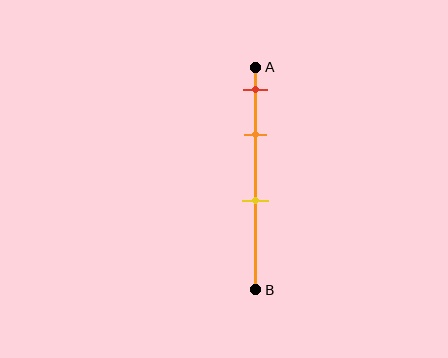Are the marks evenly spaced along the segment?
No, the marks are not evenly spaced.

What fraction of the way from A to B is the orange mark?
The orange mark is approximately 30% (0.3) of the way from A to B.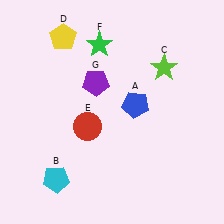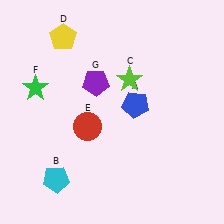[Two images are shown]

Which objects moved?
The objects that moved are: the lime star (C), the green star (F).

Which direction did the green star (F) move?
The green star (F) moved left.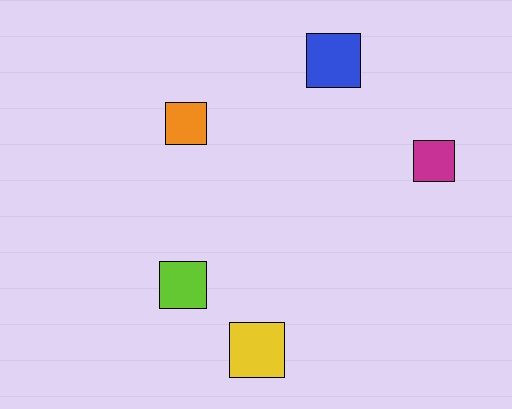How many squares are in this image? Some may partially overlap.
There are 5 squares.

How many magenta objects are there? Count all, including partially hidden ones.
There is 1 magenta object.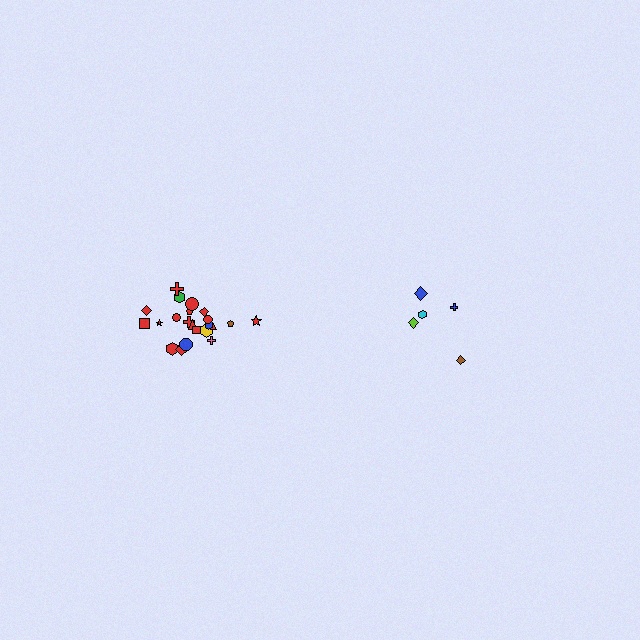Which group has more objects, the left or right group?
The left group.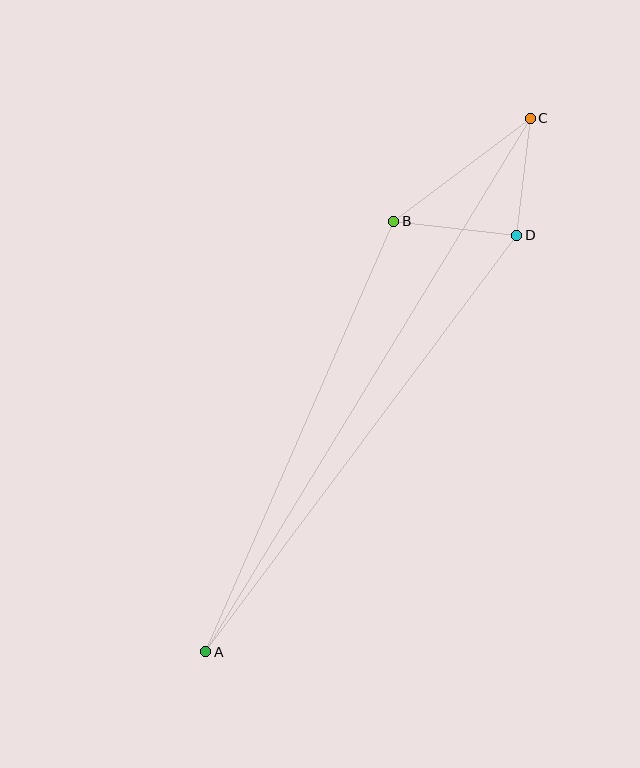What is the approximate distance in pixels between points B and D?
The distance between B and D is approximately 124 pixels.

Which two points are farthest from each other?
Points A and C are farthest from each other.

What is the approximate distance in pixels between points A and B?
The distance between A and B is approximately 469 pixels.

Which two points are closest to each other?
Points C and D are closest to each other.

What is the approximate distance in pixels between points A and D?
The distance between A and D is approximately 519 pixels.